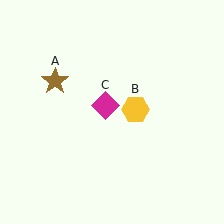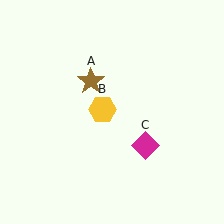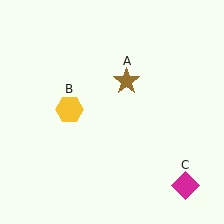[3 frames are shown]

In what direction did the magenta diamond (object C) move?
The magenta diamond (object C) moved down and to the right.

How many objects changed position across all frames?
3 objects changed position: brown star (object A), yellow hexagon (object B), magenta diamond (object C).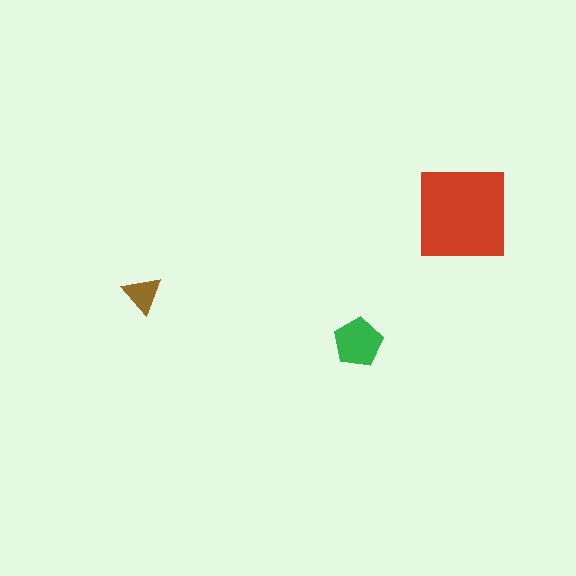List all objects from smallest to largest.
The brown triangle, the green pentagon, the red square.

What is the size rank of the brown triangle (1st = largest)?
3rd.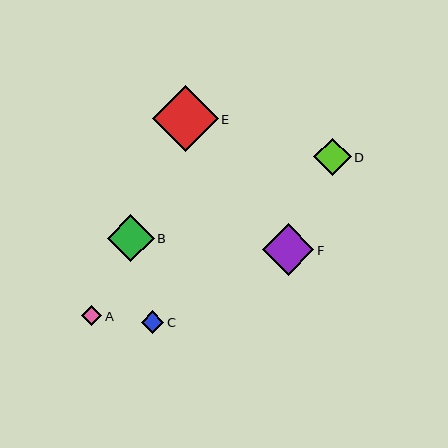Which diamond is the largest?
Diamond E is the largest with a size of approximately 65 pixels.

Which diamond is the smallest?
Diamond A is the smallest with a size of approximately 21 pixels.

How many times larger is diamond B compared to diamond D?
Diamond B is approximately 1.2 times the size of diamond D.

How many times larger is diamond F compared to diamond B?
Diamond F is approximately 1.1 times the size of diamond B.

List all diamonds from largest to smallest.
From largest to smallest: E, F, B, D, C, A.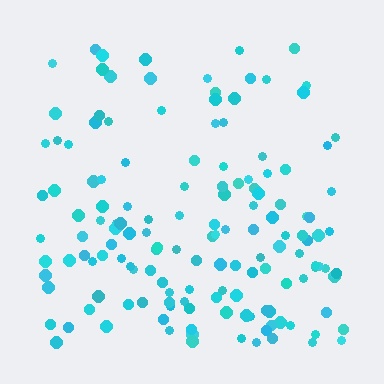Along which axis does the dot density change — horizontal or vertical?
Vertical.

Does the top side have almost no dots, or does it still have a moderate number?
Still a moderate number, just noticeably fewer than the bottom.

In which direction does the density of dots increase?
From top to bottom, with the bottom side densest.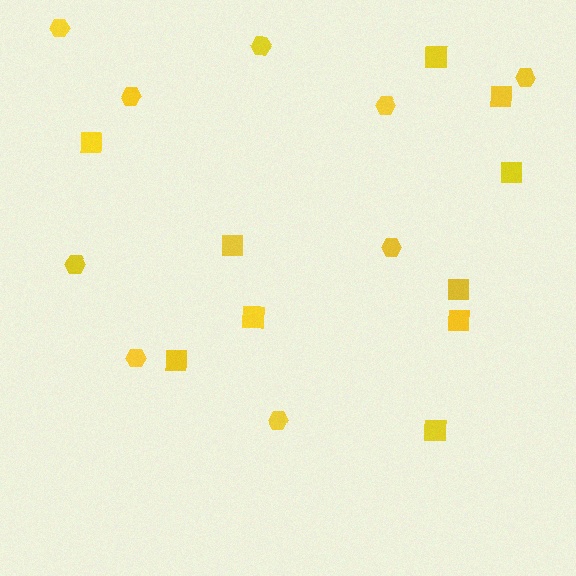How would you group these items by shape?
There are 2 groups: one group of hexagons (9) and one group of squares (10).